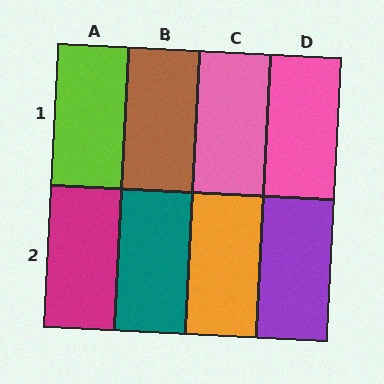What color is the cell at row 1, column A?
Lime.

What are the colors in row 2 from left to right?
Magenta, teal, orange, purple.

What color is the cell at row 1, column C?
Pink.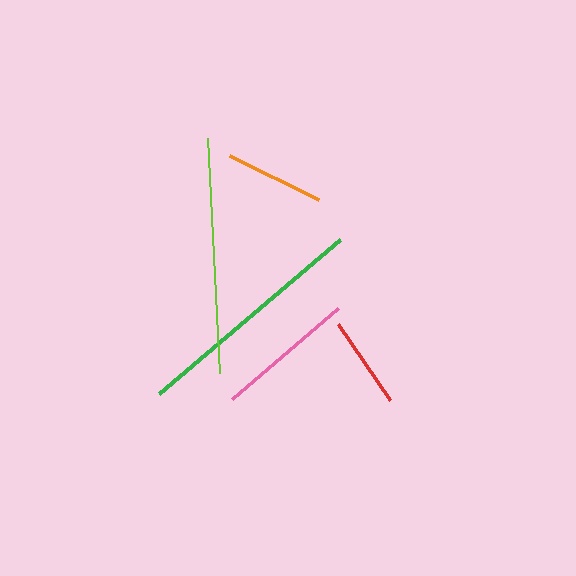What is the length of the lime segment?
The lime segment is approximately 235 pixels long.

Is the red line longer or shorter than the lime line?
The lime line is longer than the red line.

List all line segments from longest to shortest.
From longest to shortest: green, lime, pink, orange, red.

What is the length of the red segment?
The red segment is approximately 93 pixels long.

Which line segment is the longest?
The green line is the longest at approximately 237 pixels.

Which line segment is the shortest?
The red line is the shortest at approximately 93 pixels.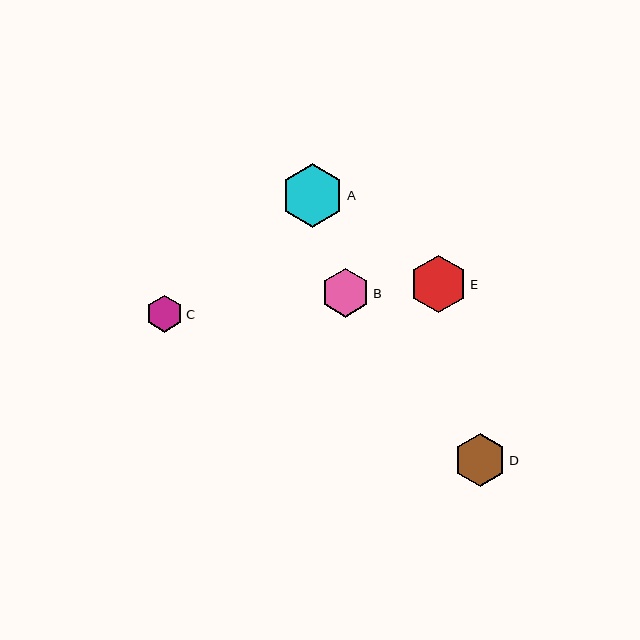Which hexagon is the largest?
Hexagon A is the largest with a size of approximately 63 pixels.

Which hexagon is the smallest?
Hexagon C is the smallest with a size of approximately 37 pixels.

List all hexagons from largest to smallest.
From largest to smallest: A, E, D, B, C.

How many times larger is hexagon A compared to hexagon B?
Hexagon A is approximately 1.3 times the size of hexagon B.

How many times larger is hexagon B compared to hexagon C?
Hexagon B is approximately 1.3 times the size of hexagon C.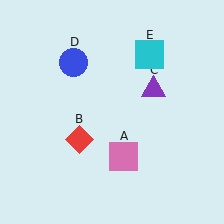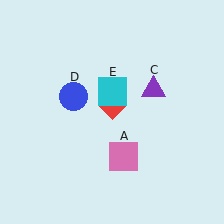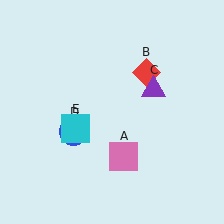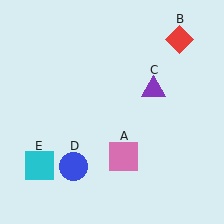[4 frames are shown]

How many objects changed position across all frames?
3 objects changed position: red diamond (object B), blue circle (object D), cyan square (object E).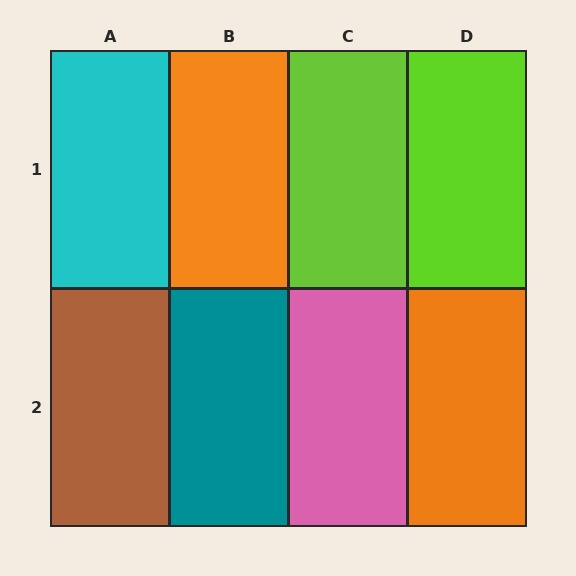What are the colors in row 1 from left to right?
Cyan, orange, lime, lime.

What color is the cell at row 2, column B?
Teal.